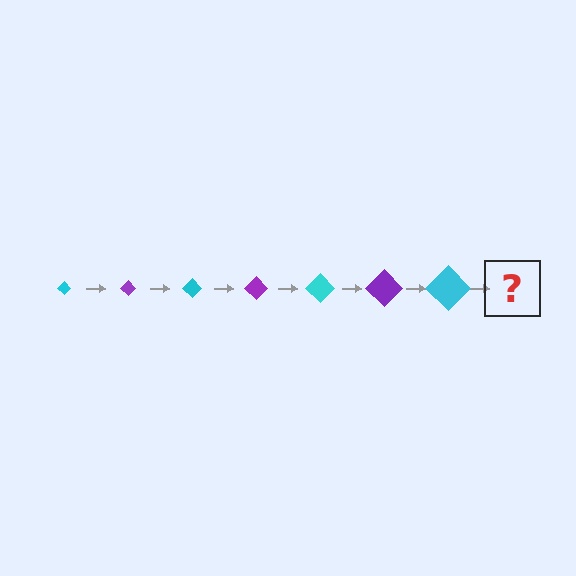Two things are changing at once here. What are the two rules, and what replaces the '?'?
The two rules are that the diamond grows larger each step and the color cycles through cyan and purple. The '?' should be a purple diamond, larger than the previous one.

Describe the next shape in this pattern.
It should be a purple diamond, larger than the previous one.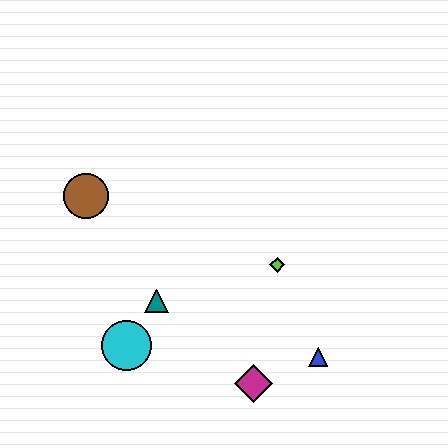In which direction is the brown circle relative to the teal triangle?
The brown circle is above the teal triangle.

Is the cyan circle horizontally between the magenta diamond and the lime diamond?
No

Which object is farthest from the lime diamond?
The brown circle is farthest from the lime diamond.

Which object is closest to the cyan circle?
The teal triangle is closest to the cyan circle.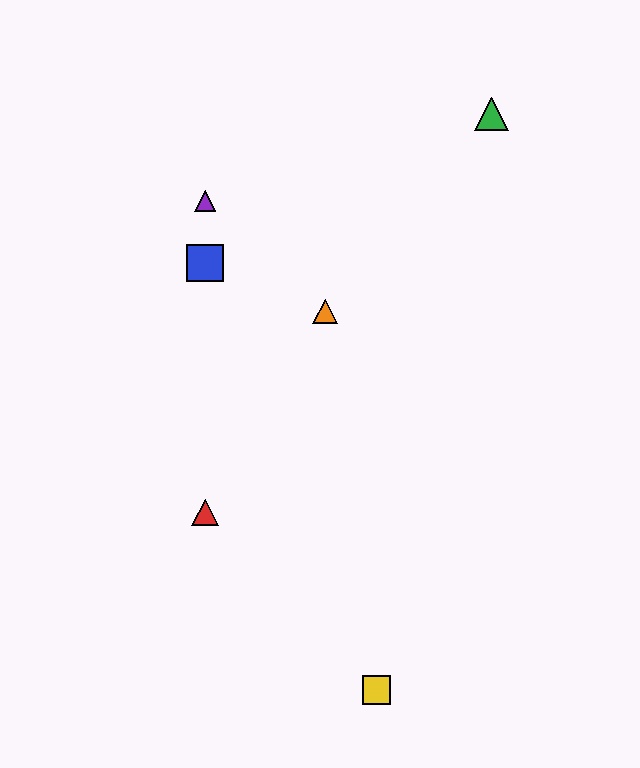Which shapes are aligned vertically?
The red triangle, the blue square, the purple triangle are aligned vertically.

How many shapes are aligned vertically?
3 shapes (the red triangle, the blue square, the purple triangle) are aligned vertically.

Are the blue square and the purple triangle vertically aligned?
Yes, both are at x≈205.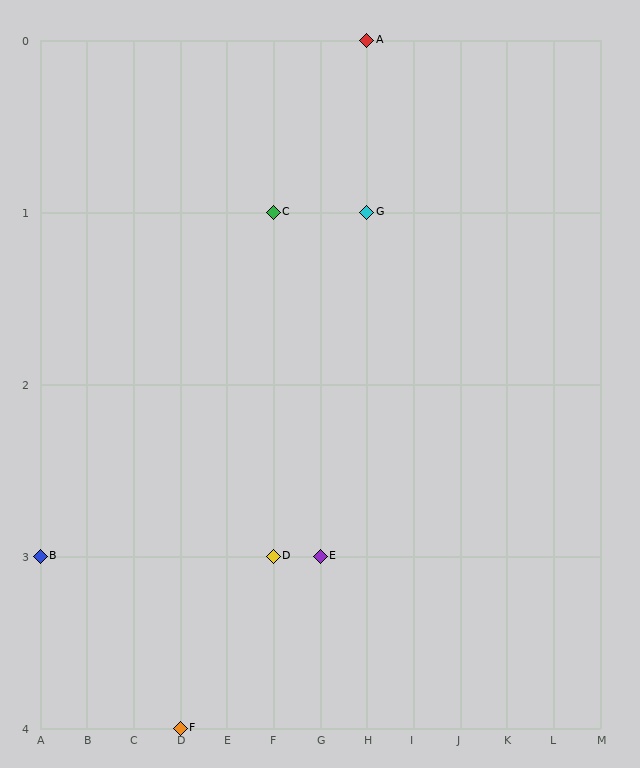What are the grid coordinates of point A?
Point A is at grid coordinates (H, 0).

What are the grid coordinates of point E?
Point E is at grid coordinates (G, 3).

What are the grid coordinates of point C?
Point C is at grid coordinates (F, 1).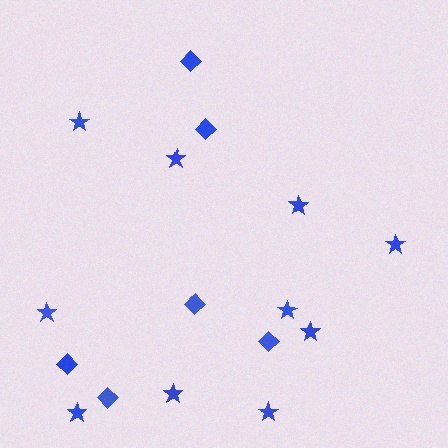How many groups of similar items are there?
There are 2 groups: one group of diamonds (6) and one group of stars (10).